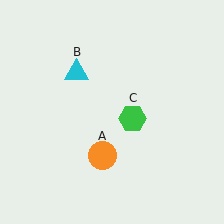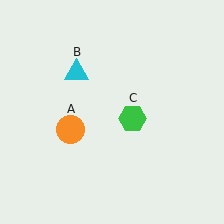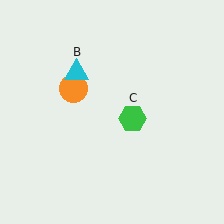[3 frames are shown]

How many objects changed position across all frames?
1 object changed position: orange circle (object A).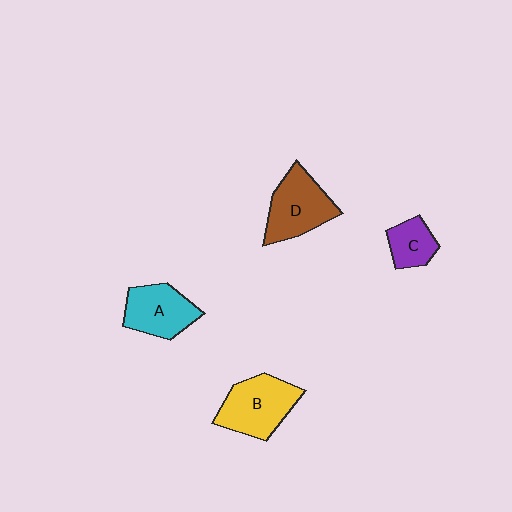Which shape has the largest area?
Shape B (yellow).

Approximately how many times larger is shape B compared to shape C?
Approximately 1.9 times.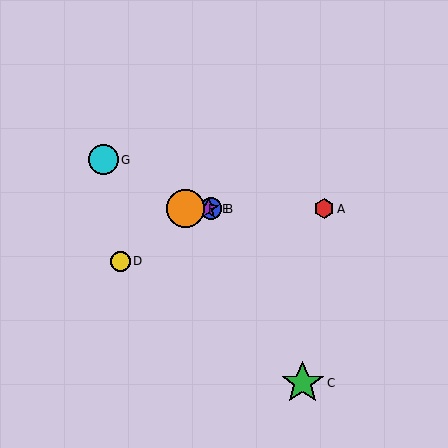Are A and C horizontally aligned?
No, A is at y≈209 and C is at y≈383.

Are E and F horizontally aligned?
Yes, both are at y≈209.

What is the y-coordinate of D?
Object D is at y≈261.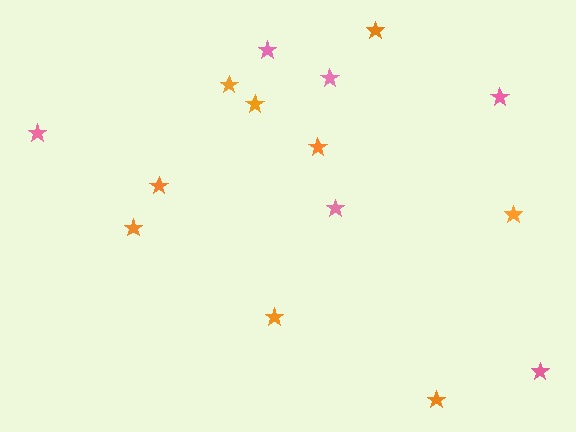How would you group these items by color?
There are 2 groups: one group of orange stars (9) and one group of pink stars (6).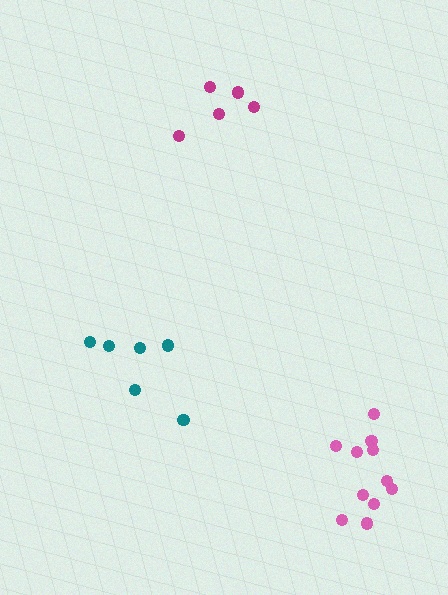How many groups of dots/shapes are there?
There are 3 groups.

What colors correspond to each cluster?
The clusters are colored: teal, magenta, pink.